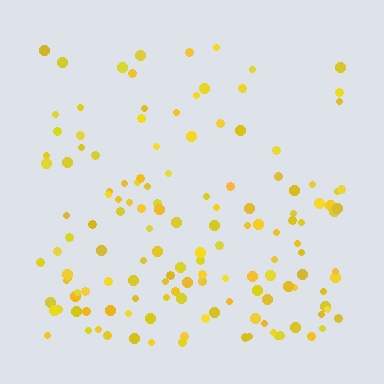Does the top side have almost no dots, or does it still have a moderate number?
Still a moderate number, just noticeably fewer than the bottom.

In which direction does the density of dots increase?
From top to bottom, with the bottom side densest.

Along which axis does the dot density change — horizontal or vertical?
Vertical.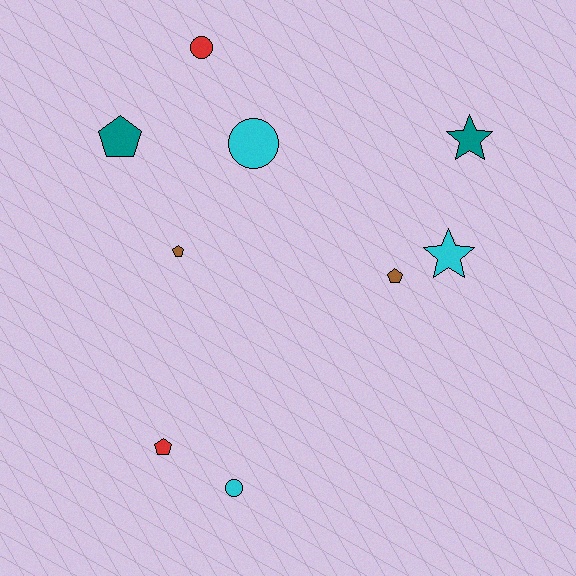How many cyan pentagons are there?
There are no cyan pentagons.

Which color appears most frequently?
Cyan, with 3 objects.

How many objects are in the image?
There are 9 objects.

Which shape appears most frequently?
Pentagon, with 4 objects.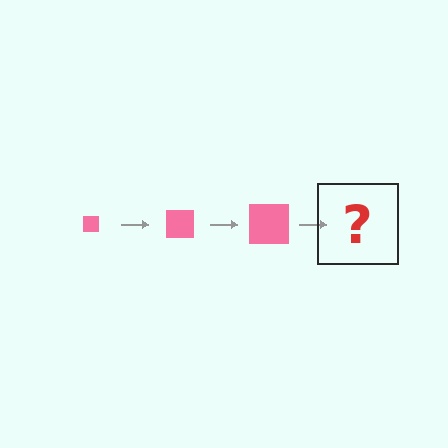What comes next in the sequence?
The next element should be a pink square, larger than the previous one.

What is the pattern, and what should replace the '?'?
The pattern is that the square gets progressively larger each step. The '?' should be a pink square, larger than the previous one.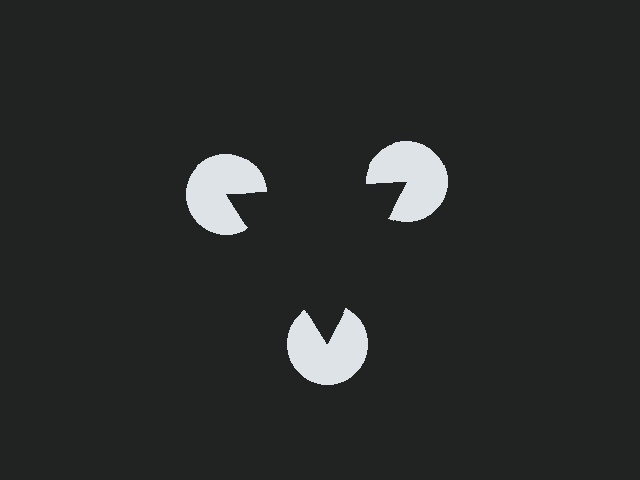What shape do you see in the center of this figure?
An illusory triangle — its edges are inferred from the aligned wedge cuts in the pac-man discs, not physically drawn.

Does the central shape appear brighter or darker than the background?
It typically appears slightly darker than the background, even though no actual brightness change is drawn.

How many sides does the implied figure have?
3 sides.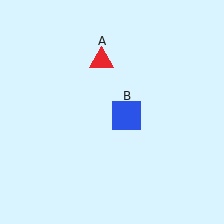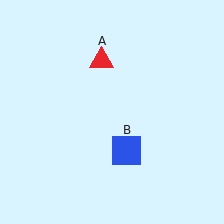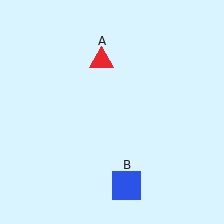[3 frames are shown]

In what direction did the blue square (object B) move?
The blue square (object B) moved down.